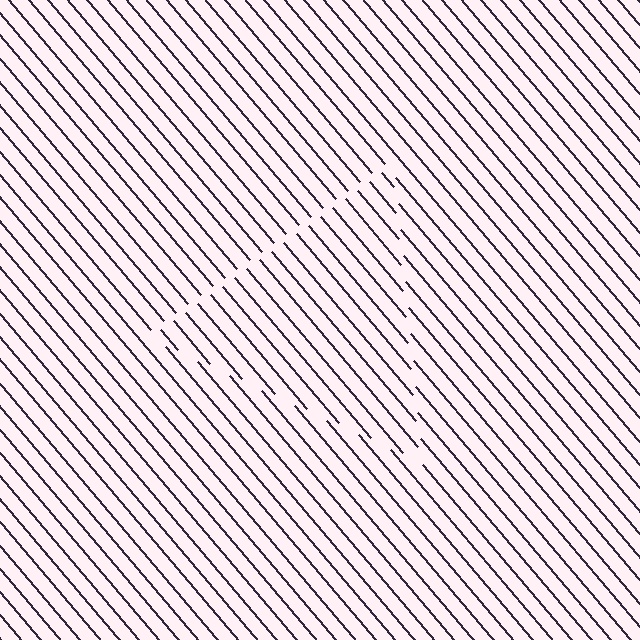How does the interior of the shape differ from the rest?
The interior of the shape contains the same grating, shifted by half a period — the contour is defined by the phase discontinuity where line-ends from the inner and outer gratings abut.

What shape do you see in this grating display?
An illusory triangle. The interior of the shape contains the same grating, shifted by half a period — the contour is defined by the phase discontinuity where line-ends from the inner and outer gratings abut.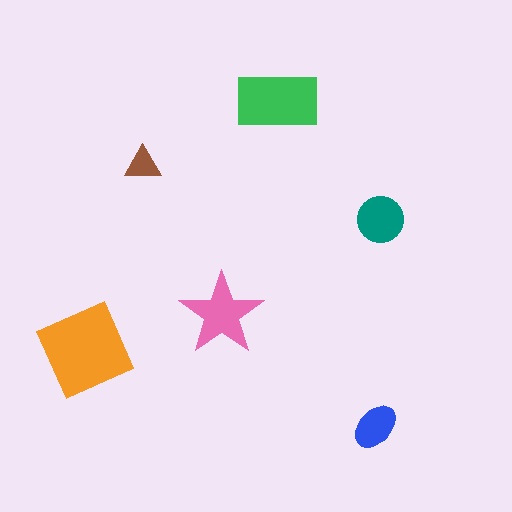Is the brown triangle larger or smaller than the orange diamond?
Smaller.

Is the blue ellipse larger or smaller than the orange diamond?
Smaller.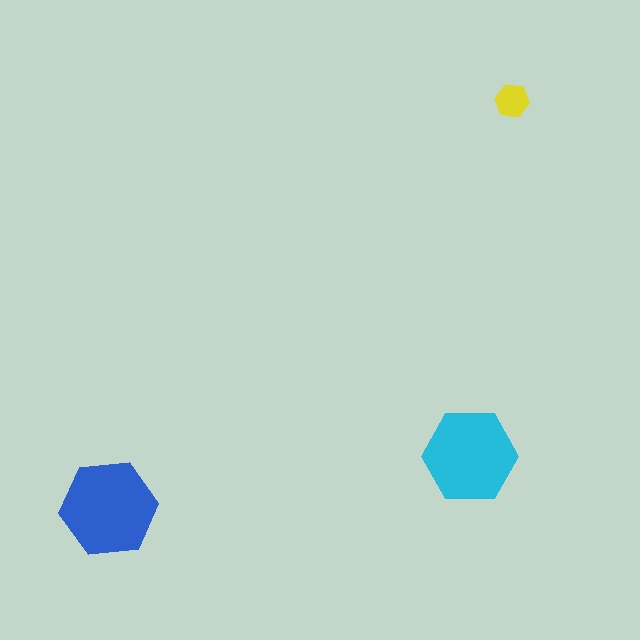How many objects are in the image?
There are 3 objects in the image.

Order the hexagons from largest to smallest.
the blue one, the cyan one, the yellow one.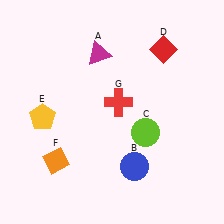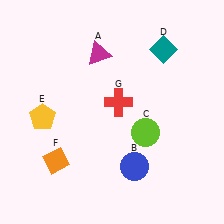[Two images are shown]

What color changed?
The diamond (D) changed from red in Image 1 to teal in Image 2.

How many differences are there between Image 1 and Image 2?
There is 1 difference between the two images.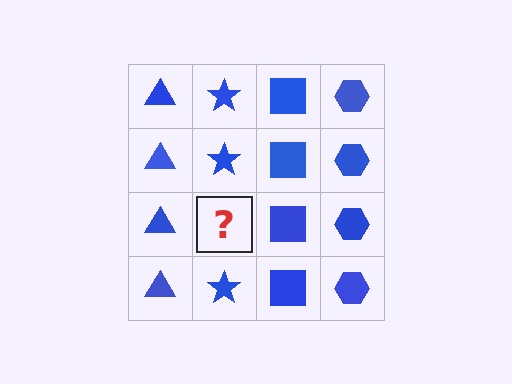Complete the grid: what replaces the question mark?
The question mark should be replaced with a blue star.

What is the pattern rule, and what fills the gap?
The rule is that each column has a consistent shape. The gap should be filled with a blue star.